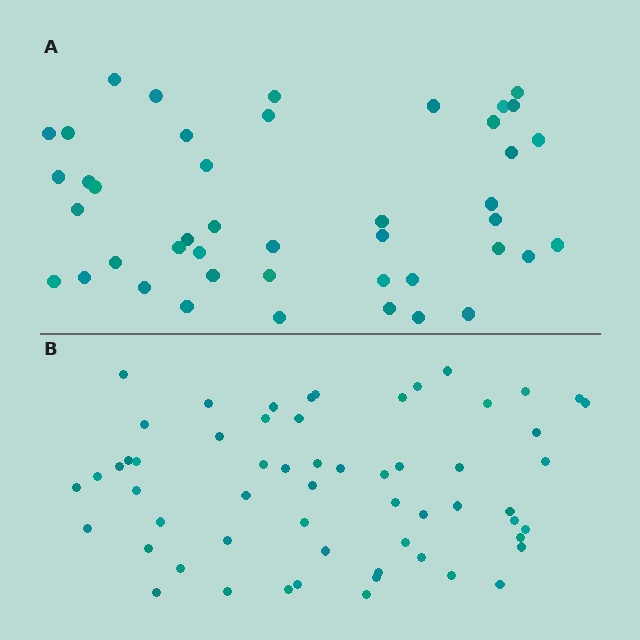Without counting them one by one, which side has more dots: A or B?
Region B (the bottom region) has more dots.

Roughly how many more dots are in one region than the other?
Region B has approximately 15 more dots than region A.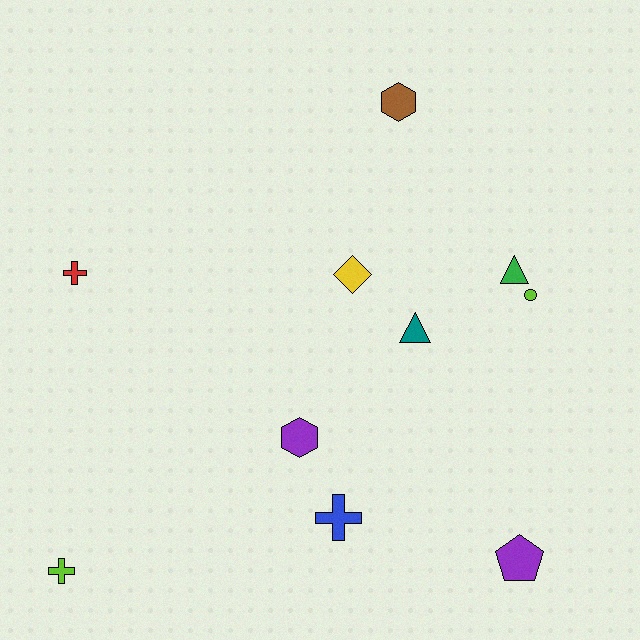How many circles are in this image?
There is 1 circle.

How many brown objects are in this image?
There is 1 brown object.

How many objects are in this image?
There are 10 objects.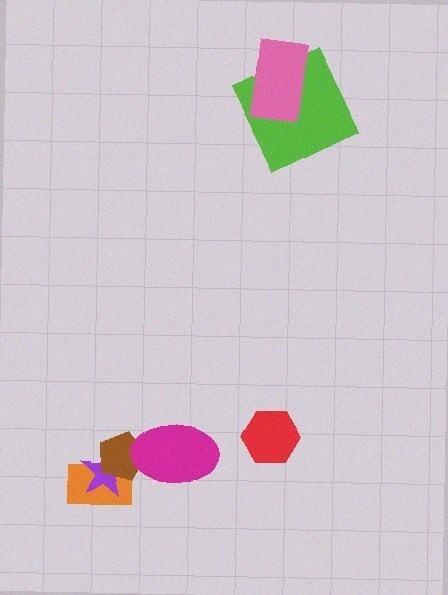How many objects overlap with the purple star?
2 objects overlap with the purple star.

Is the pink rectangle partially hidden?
No, no other shape covers it.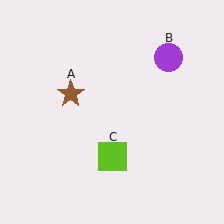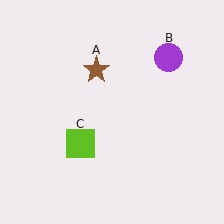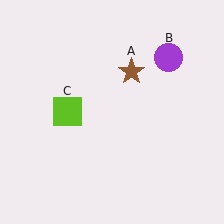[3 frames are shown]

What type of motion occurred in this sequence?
The brown star (object A), lime square (object C) rotated clockwise around the center of the scene.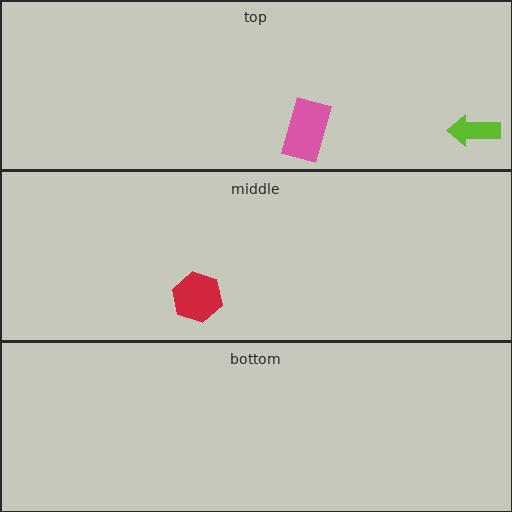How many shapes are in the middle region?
1.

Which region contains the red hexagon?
The middle region.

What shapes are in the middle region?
The red hexagon.